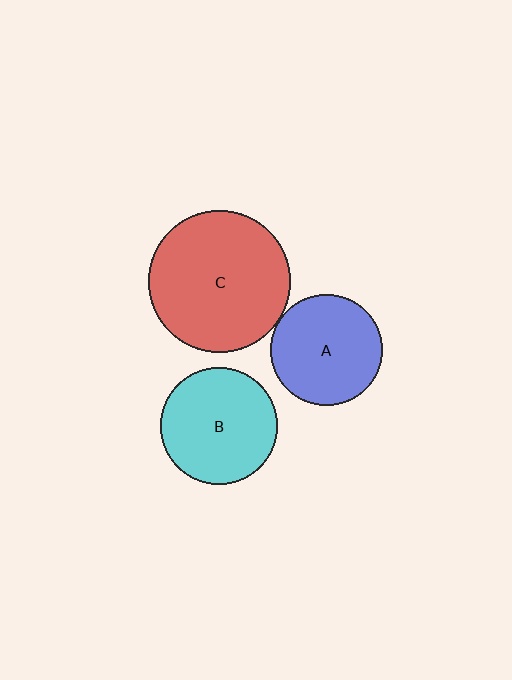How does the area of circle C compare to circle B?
Approximately 1.5 times.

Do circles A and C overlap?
Yes.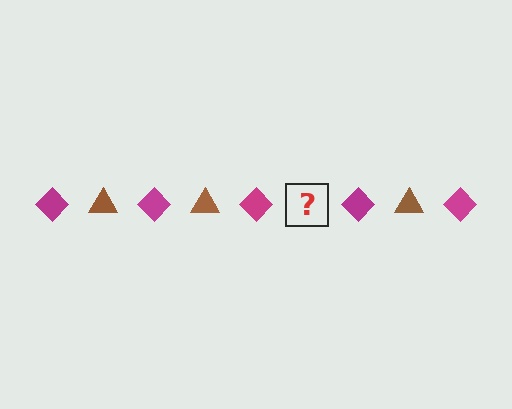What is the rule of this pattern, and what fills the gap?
The rule is that the pattern alternates between magenta diamond and brown triangle. The gap should be filled with a brown triangle.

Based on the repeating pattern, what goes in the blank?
The blank should be a brown triangle.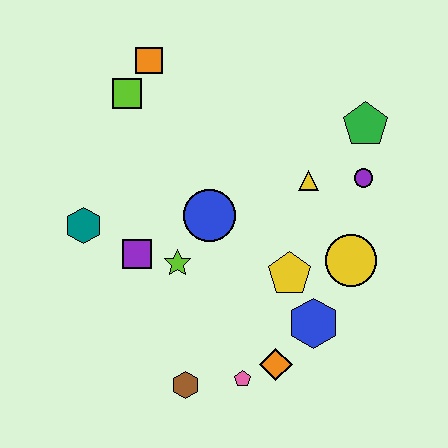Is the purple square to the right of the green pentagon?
No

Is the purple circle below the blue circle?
No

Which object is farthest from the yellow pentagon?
The orange square is farthest from the yellow pentagon.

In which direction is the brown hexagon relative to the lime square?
The brown hexagon is below the lime square.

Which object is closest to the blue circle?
The lime star is closest to the blue circle.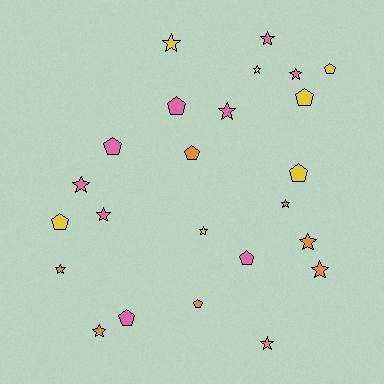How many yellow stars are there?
There are 3 yellow stars.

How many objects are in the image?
There are 24 objects.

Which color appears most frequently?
Pink, with 9 objects.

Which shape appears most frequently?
Star, with 14 objects.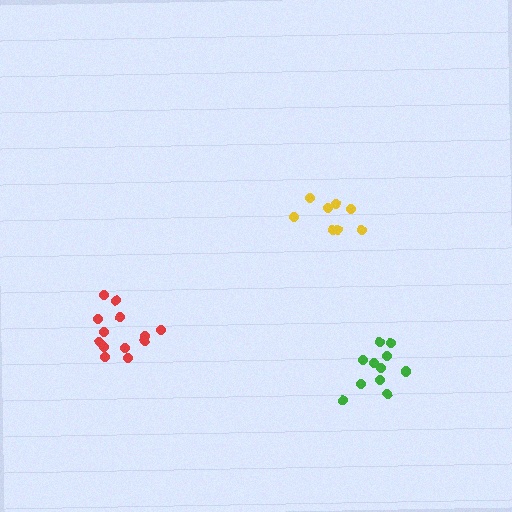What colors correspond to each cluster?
The clusters are colored: red, yellow, green.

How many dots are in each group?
Group 1: 13 dots, Group 2: 8 dots, Group 3: 11 dots (32 total).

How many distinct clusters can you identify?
There are 3 distinct clusters.